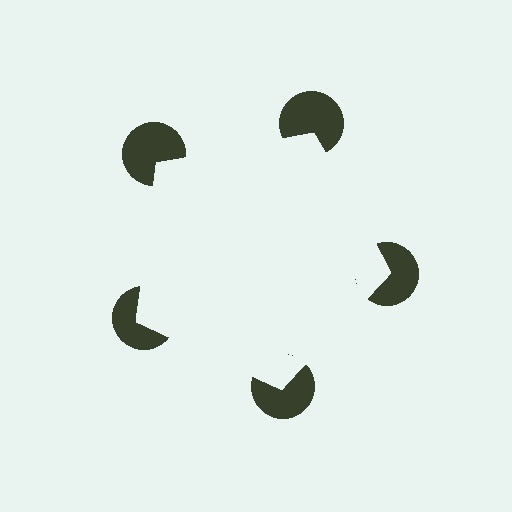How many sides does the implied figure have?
5 sides.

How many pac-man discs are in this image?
There are 5 — one at each vertex of the illusory pentagon.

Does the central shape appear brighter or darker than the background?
It typically appears slightly brighter than the background, even though no actual brightness change is drawn.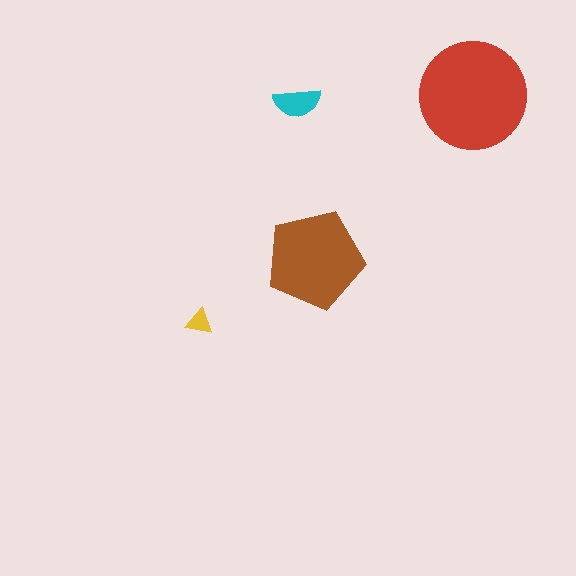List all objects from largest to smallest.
The red circle, the brown pentagon, the cyan semicircle, the yellow triangle.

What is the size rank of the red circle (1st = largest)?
1st.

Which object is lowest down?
The yellow triangle is bottommost.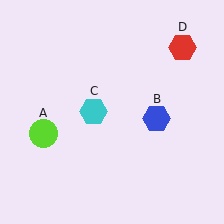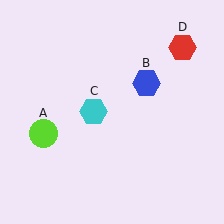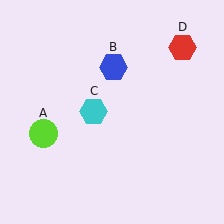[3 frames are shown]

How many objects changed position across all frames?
1 object changed position: blue hexagon (object B).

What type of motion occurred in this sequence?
The blue hexagon (object B) rotated counterclockwise around the center of the scene.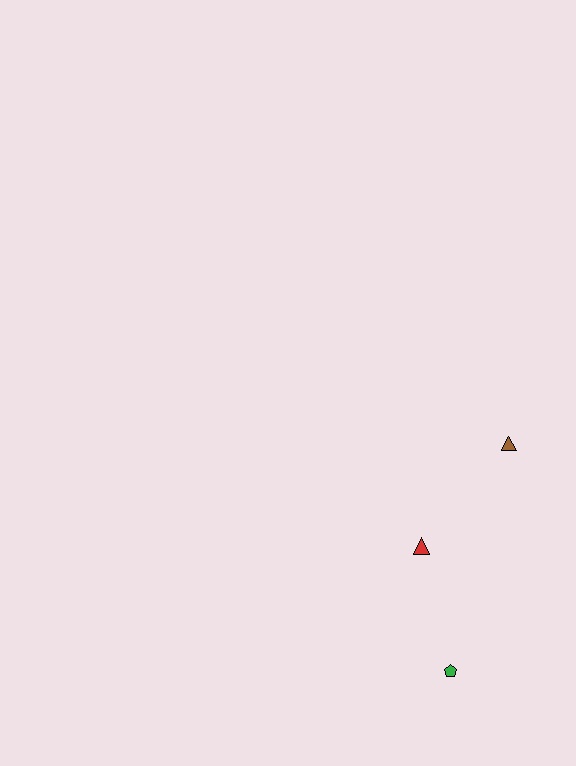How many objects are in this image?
There are 3 objects.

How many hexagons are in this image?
There are no hexagons.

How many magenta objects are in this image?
There are no magenta objects.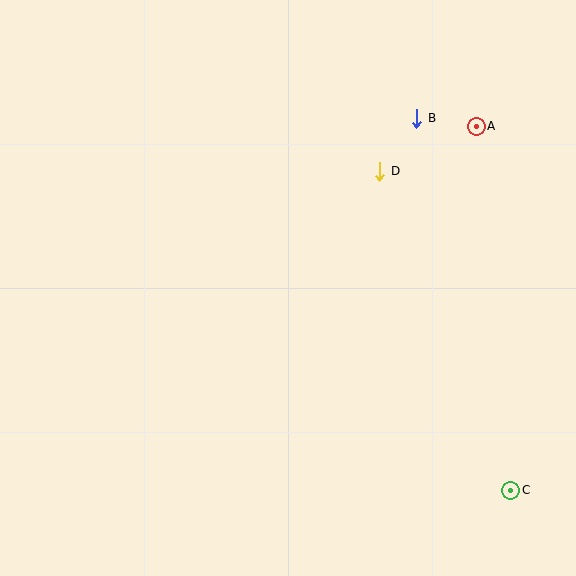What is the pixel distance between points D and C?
The distance between D and C is 345 pixels.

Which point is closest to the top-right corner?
Point A is closest to the top-right corner.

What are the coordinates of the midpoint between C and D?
The midpoint between C and D is at (445, 331).